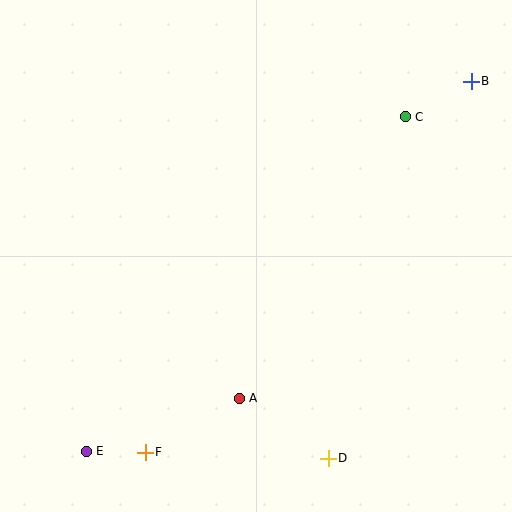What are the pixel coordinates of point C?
Point C is at (405, 117).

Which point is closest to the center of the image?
Point A at (239, 398) is closest to the center.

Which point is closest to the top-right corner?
Point B is closest to the top-right corner.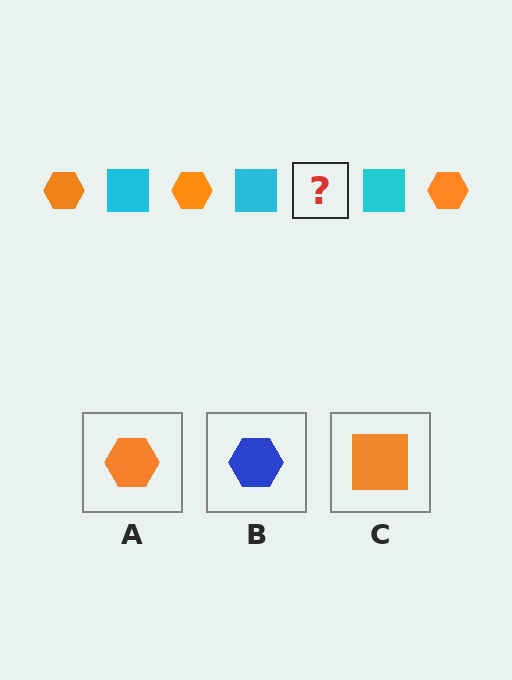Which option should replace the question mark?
Option A.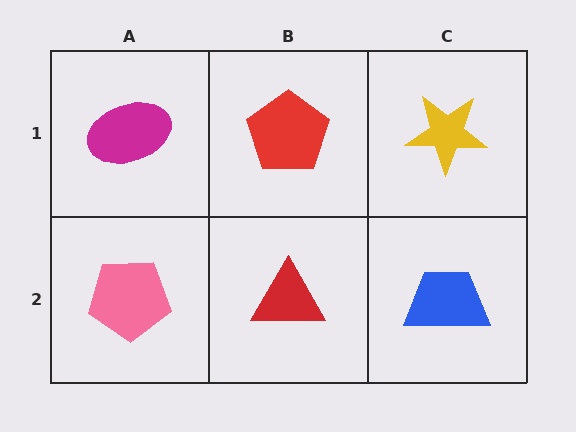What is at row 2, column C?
A blue trapezoid.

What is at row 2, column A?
A pink pentagon.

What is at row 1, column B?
A red pentagon.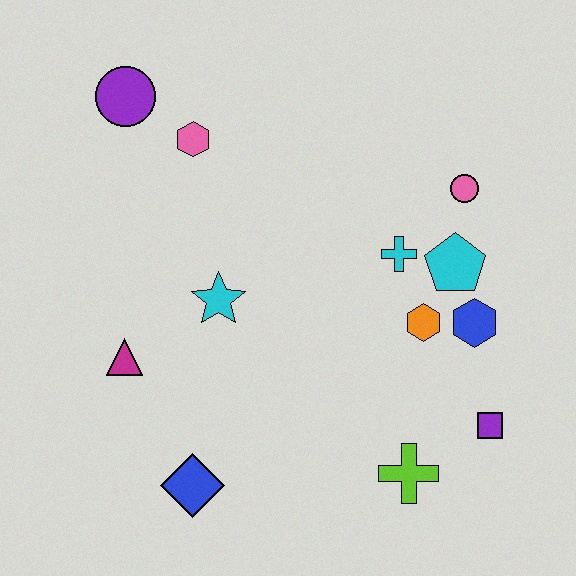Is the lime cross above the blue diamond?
Yes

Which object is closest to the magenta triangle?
The cyan star is closest to the magenta triangle.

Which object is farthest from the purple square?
The purple circle is farthest from the purple square.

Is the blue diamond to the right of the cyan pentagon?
No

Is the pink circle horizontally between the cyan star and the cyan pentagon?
No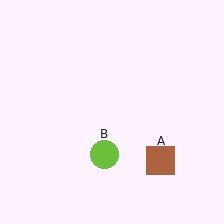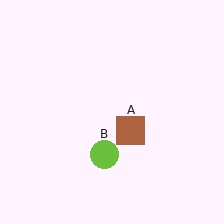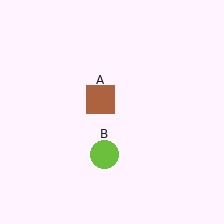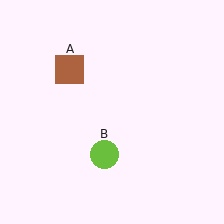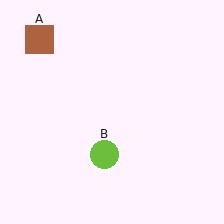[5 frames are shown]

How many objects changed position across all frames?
1 object changed position: brown square (object A).